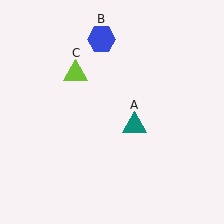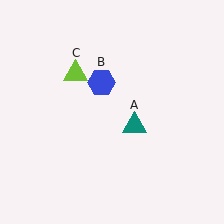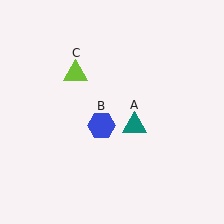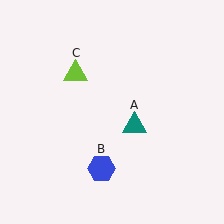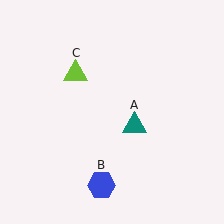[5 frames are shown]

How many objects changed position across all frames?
1 object changed position: blue hexagon (object B).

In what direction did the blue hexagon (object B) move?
The blue hexagon (object B) moved down.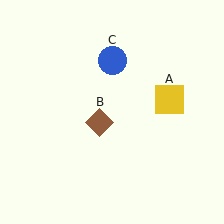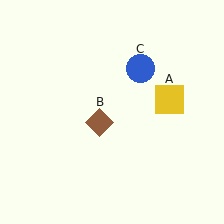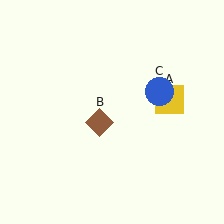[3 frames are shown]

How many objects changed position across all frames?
1 object changed position: blue circle (object C).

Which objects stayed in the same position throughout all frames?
Yellow square (object A) and brown diamond (object B) remained stationary.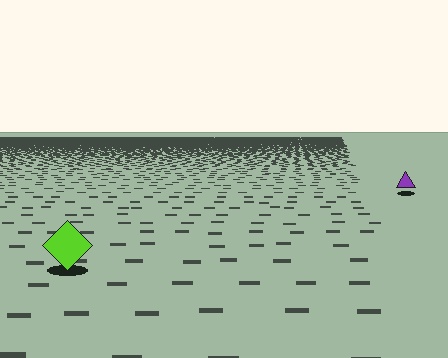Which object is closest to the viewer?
The lime diamond is closest. The texture marks near it are larger and more spread out.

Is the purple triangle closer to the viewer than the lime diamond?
No. The lime diamond is closer — you can tell from the texture gradient: the ground texture is coarser near it.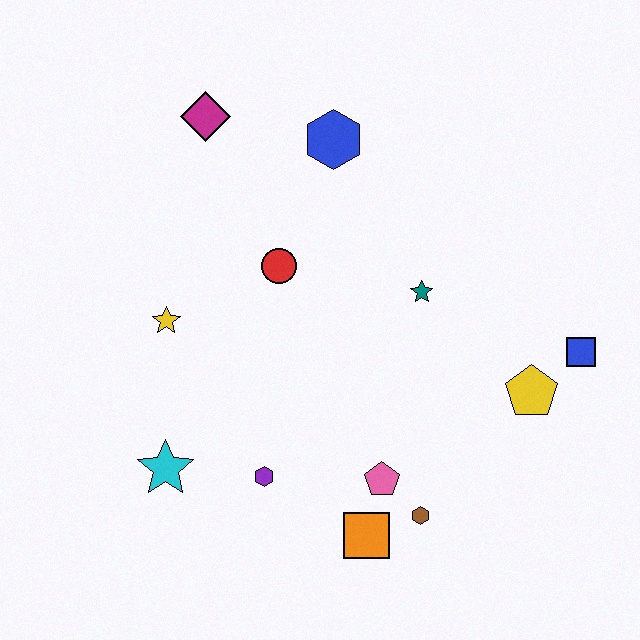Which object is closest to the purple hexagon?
The cyan star is closest to the purple hexagon.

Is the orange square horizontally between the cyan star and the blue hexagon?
No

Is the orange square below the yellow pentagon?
Yes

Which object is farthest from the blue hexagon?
The orange square is farthest from the blue hexagon.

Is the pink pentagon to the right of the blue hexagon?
Yes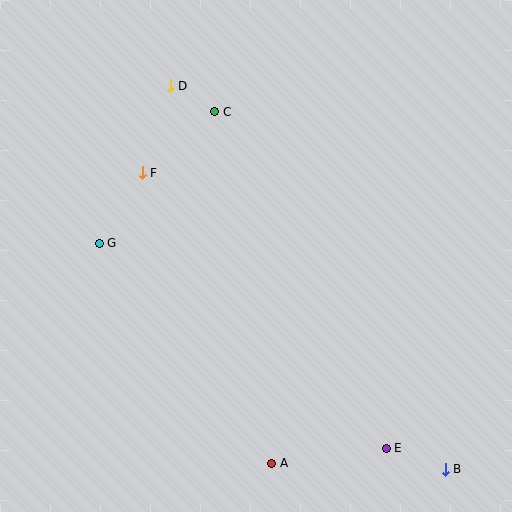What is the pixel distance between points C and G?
The distance between C and G is 175 pixels.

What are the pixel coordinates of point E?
Point E is at (386, 448).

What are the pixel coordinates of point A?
Point A is at (272, 463).